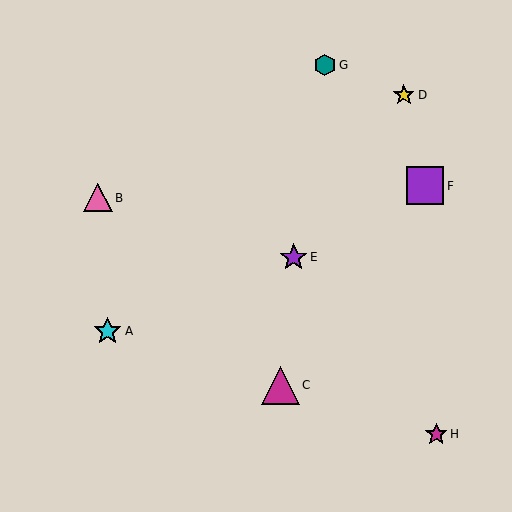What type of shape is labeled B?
Shape B is a pink triangle.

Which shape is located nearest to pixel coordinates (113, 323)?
The cyan star (labeled A) at (107, 331) is nearest to that location.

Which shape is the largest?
The purple square (labeled F) is the largest.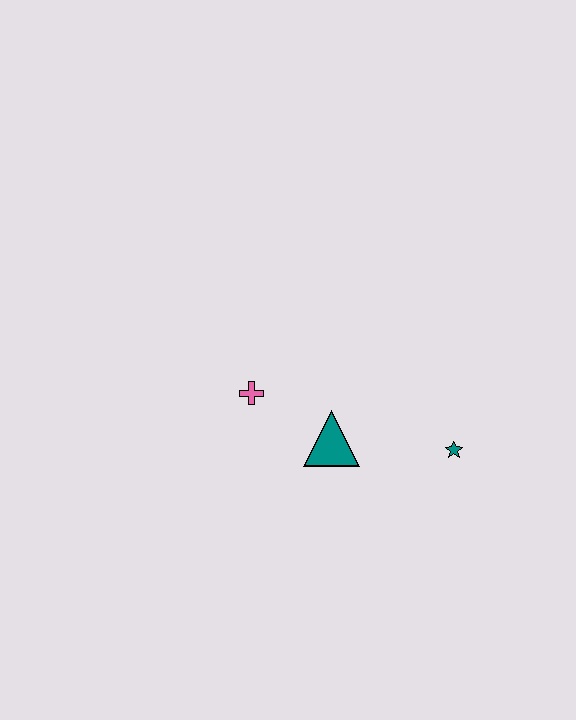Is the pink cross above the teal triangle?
Yes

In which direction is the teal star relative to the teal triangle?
The teal star is to the right of the teal triangle.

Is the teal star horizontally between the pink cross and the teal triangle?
No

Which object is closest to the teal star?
The teal triangle is closest to the teal star.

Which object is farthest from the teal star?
The pink cross is farthest from the teal star.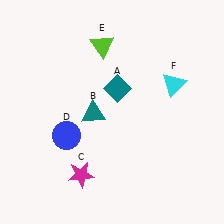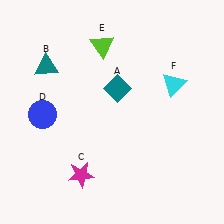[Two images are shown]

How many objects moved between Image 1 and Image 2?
2 objects moved between the two images.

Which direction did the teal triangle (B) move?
The teal triangle (B) moved left.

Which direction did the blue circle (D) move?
The blue circle (D) moved left.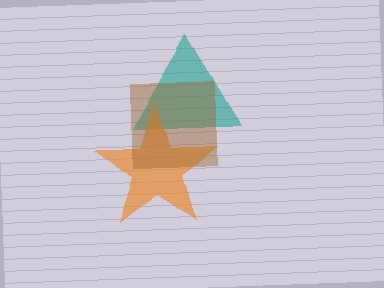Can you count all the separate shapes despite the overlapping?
Yes, there are 3 separate shapes.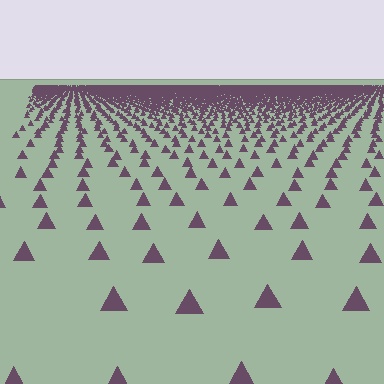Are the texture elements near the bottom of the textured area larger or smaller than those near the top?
Larger. Near the bottom, elements are closer to the viewer and appear at a bigger on-screen size.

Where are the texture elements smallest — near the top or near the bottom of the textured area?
Near the top.